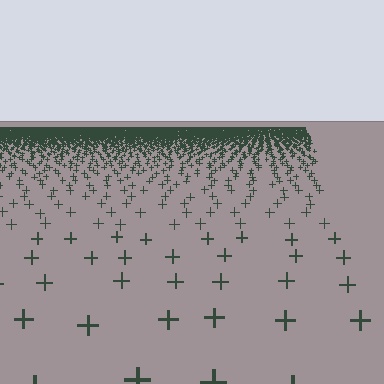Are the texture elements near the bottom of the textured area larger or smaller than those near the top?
Larger. Near the bottom, elements are closer to the viewer and appear at a bigger on-screen size.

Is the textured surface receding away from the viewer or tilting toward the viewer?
The surface is receding away from the viewer. Texture elements get smaller and denser toward the top.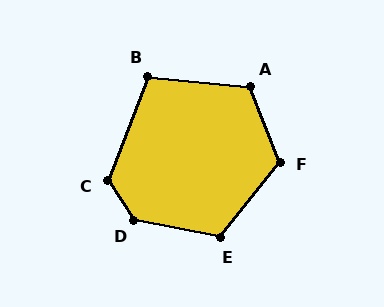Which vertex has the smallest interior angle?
B, at approximately 105 degrees.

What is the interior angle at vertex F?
Approximately 120 degrees (obtuse).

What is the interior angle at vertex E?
Approximately 118 degrees (obtuse).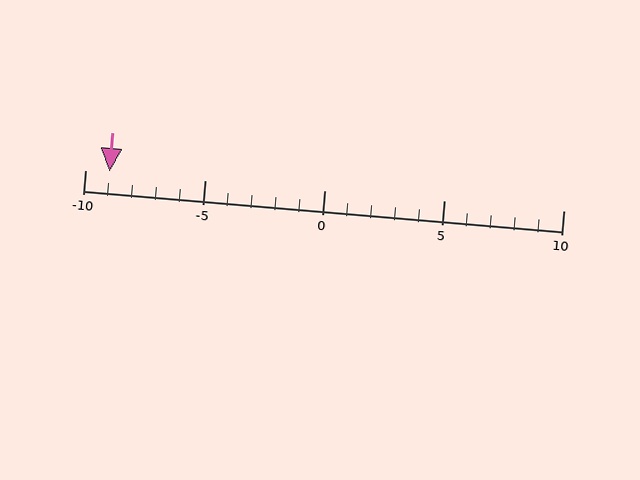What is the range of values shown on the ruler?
The ruler shows values from -10 to 10.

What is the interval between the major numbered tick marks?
The major tick marks are spaced 5 units apart.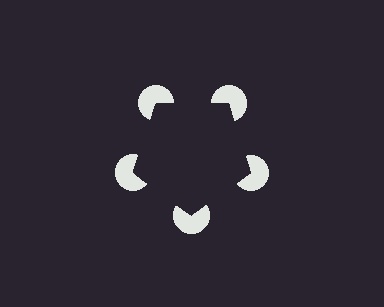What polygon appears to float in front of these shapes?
An illusory pentagon — its edges are inferred from the aligned wedge cuts in the pac-man discs, not physically drawn.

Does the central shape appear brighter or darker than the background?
It typically appears slightly darker than the background, even though no actual brightness change is drawn.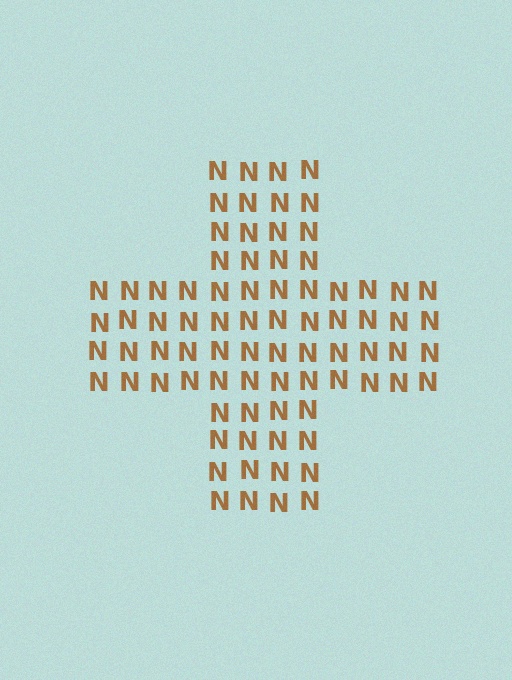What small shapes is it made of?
It is made of small letter N's.